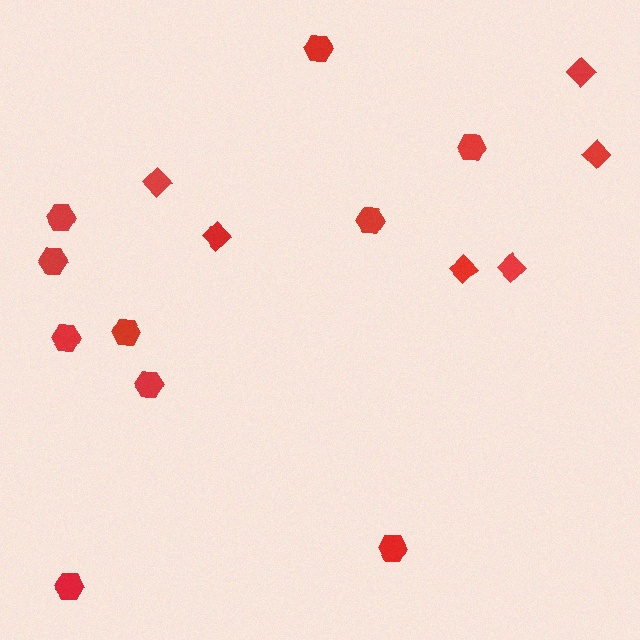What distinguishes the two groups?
There are 2 groups: one group of diamonds (6) and one group of hexagons (10).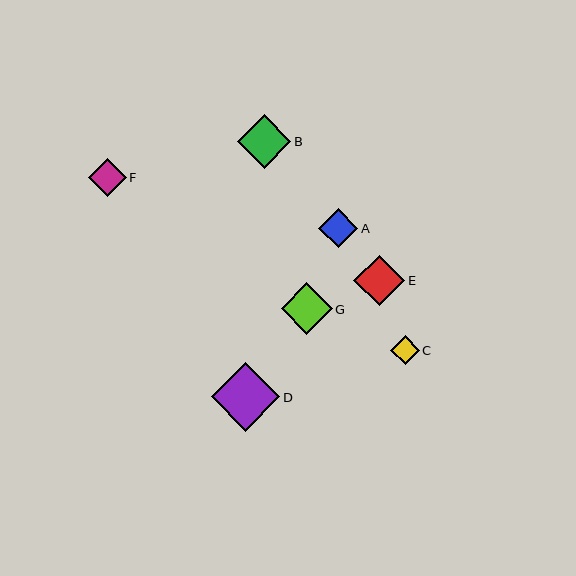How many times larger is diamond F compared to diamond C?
Diamond F is approximately 1.3 times the size of diamond C.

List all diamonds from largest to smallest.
From largest to smallest: D, B, G, E, A, F, C.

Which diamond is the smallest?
Diamond C is the smallest with a size of approximately 29 pixels.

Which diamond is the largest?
Diamond D is the largest with a size of approximately 69 pixels.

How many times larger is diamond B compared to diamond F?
Diamond B is approximately 1.4 times the size of diamond F.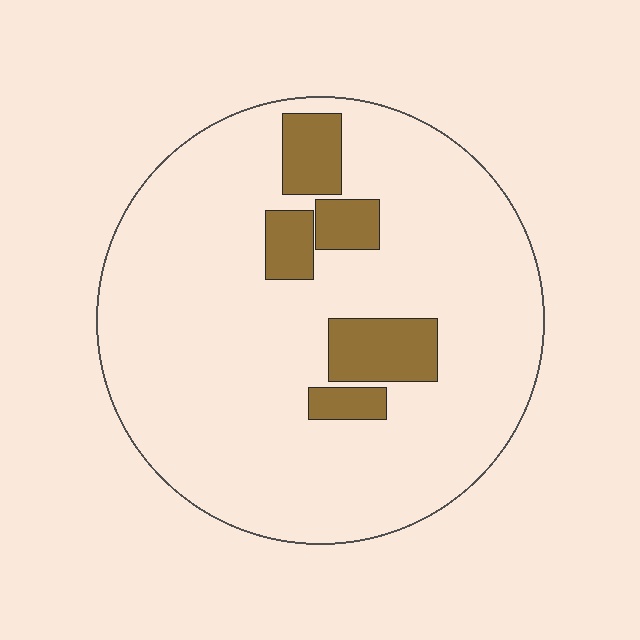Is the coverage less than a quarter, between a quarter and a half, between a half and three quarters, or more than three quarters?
Less than a quarter.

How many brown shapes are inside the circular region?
5.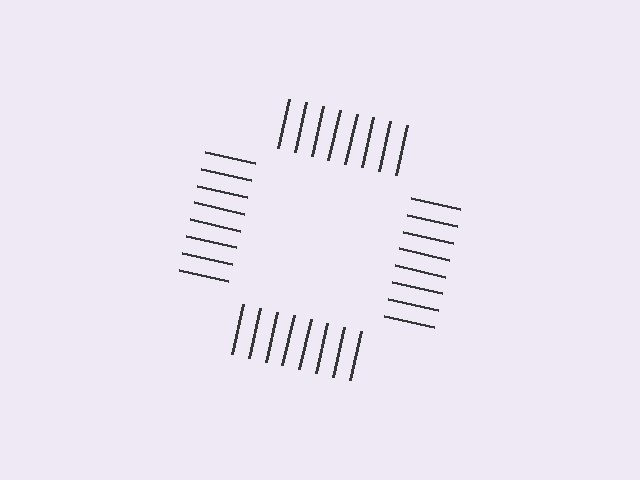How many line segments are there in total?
32 — 8 along each of the 4 edges.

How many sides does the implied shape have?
4 sides — the line-ends trace a square.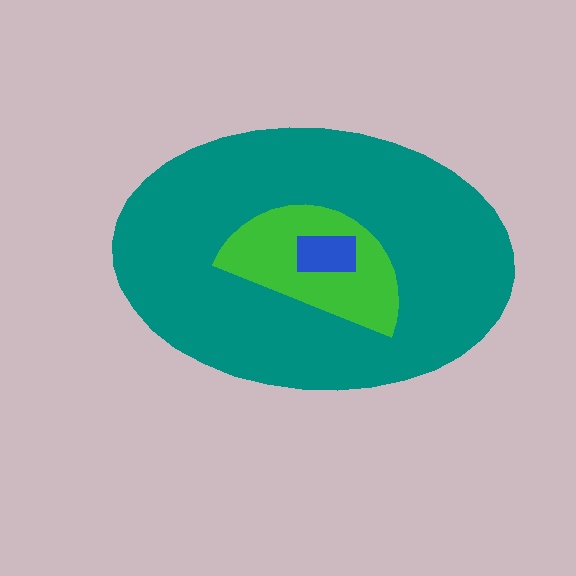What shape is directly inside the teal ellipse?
The green semicircle.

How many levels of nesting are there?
3.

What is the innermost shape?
The blue rectangle.